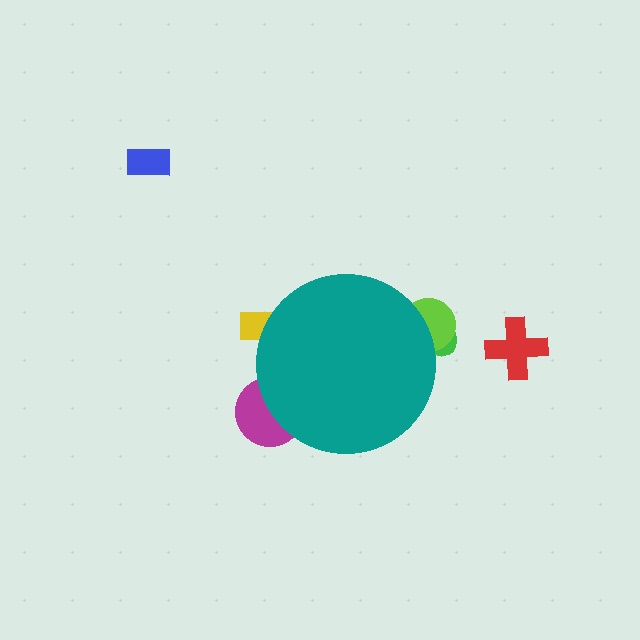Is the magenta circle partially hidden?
Yes, the magenta circle is partially hidden behind the teal circle.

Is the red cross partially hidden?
No, the red cross is fully visible.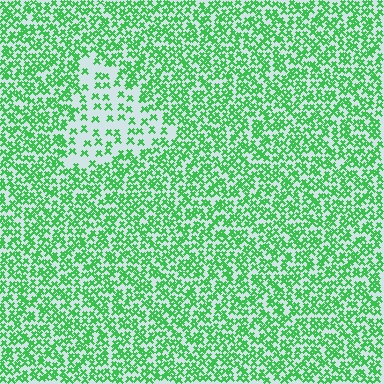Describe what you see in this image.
The image contains small green elements arranged at two different densities. A triangle-shaped region is visible where the elements are less densely packed than the surrounding area.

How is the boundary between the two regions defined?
The boundary is defined by a change in element density (approximately 2.4x ratio). All elements are the same color, size, and shape.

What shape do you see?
I see a triangle.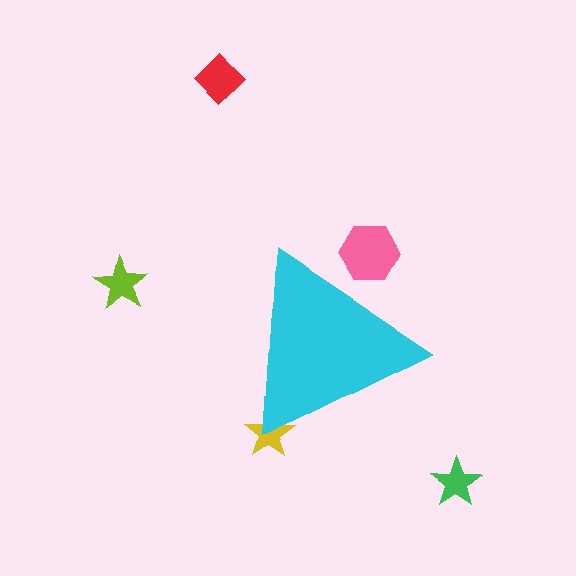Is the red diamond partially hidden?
No, the red diamond is fully visible.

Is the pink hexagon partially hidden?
Yes, the pink hexagon is partially hidden behind the cyan triangle.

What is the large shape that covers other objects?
A cyan triangle.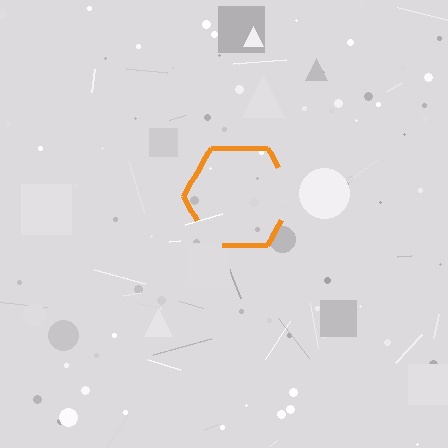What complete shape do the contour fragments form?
The contour fragments form a hexagon.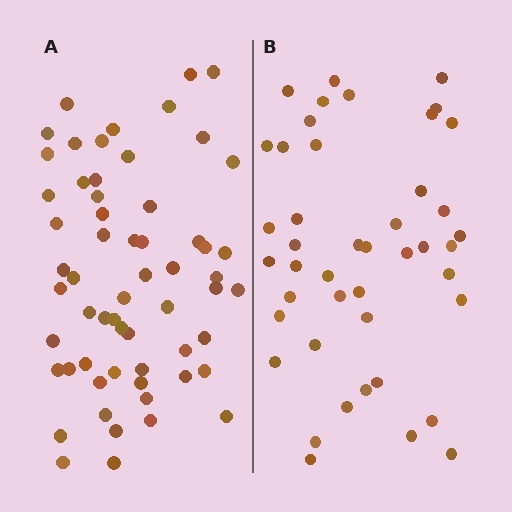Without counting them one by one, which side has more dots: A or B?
Region A (the left region) has more dots.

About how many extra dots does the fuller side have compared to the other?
Region A has approximately 15 more dots than region B.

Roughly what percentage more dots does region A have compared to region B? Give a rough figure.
About 35% more.